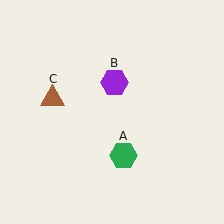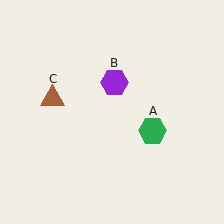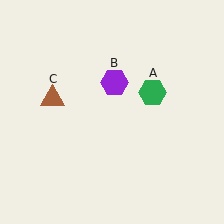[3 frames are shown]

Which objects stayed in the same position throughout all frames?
Purple hexagon (object B) and brown triangle (object C) remained stationary.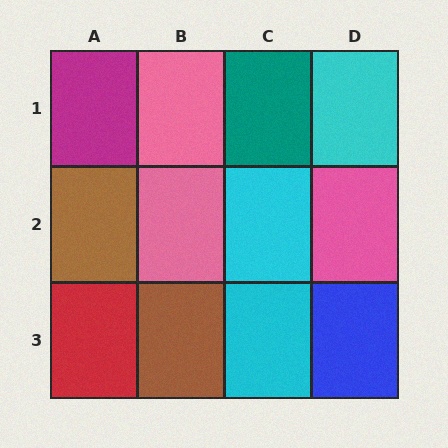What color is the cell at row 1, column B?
Pink.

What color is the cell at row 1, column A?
Magenta.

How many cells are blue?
1 cell is blue.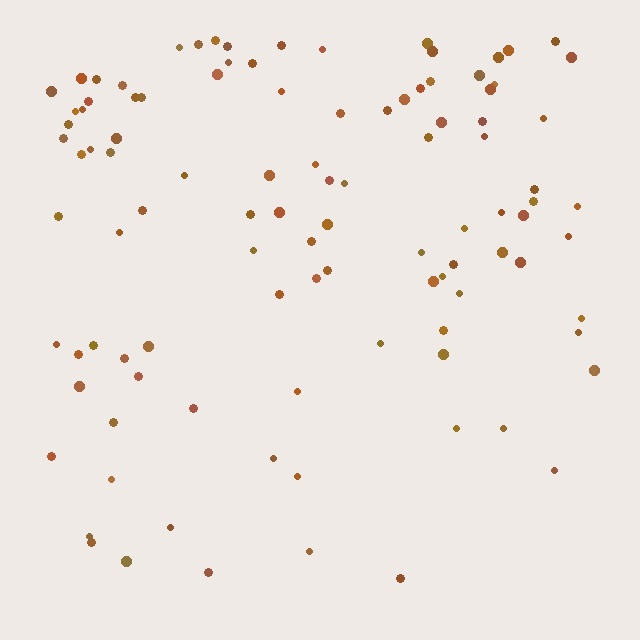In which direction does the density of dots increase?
From bottom to top, with the top side densest.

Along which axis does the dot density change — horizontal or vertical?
Vertical.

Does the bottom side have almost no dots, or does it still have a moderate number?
Still a moderate number, just noticeably fewer than the top.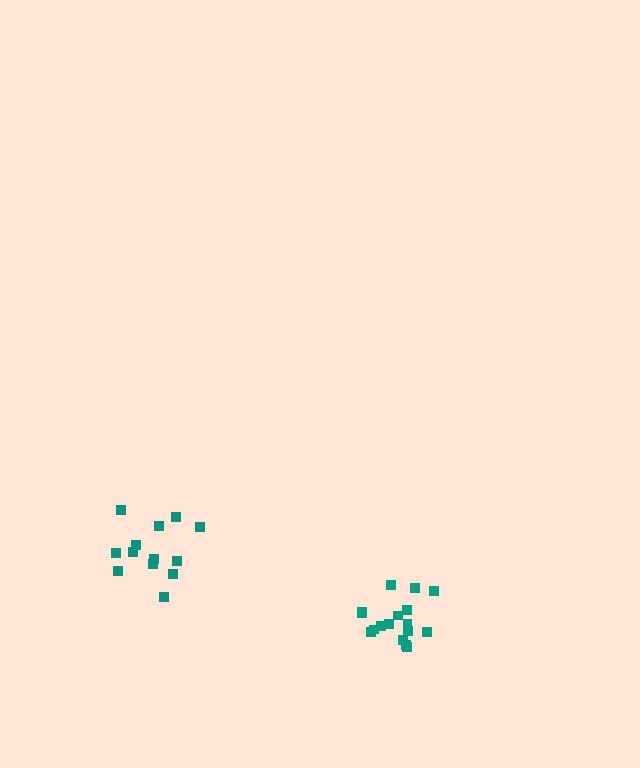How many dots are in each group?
Group 1: 17 dots, Group 2: 13 dots (30 total).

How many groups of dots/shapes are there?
There are 2 groups.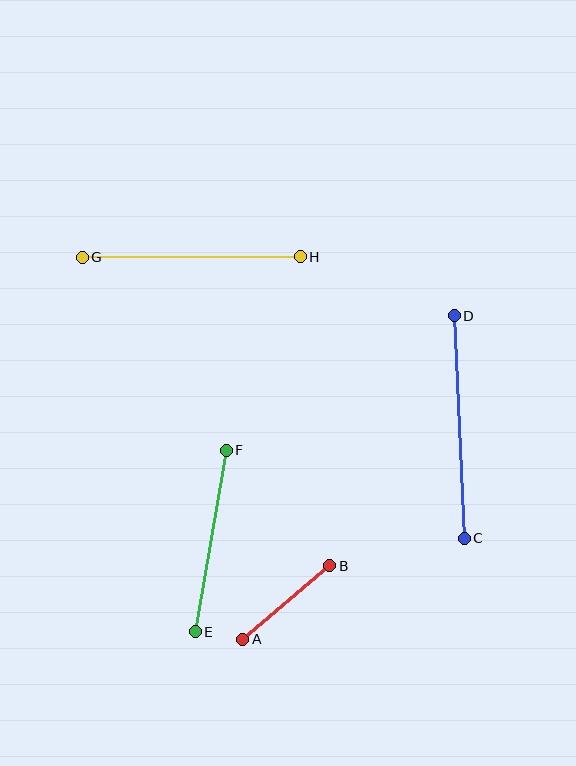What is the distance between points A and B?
The distance is approximately 114 pixels.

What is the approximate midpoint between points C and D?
The midpoint is at approximately (459, 427) pixels.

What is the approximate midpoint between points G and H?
The midpoint is at approximately (191, 257) pixels.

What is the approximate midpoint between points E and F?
The midpoint is at approximately (211, 541) pixels.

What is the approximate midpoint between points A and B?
The midpoint is at approximately (286, 603) pixels.